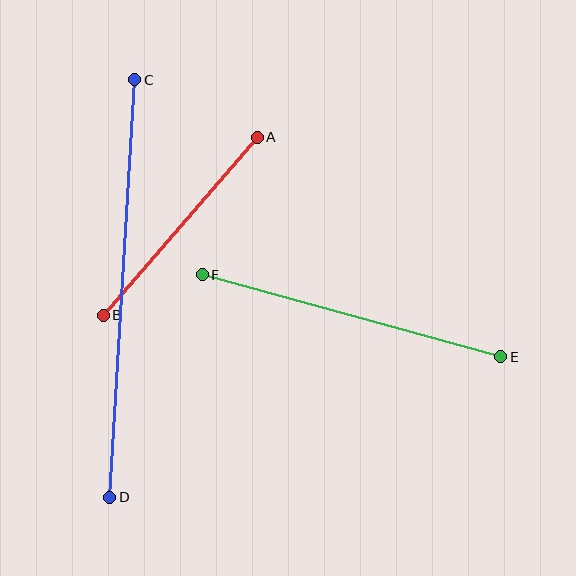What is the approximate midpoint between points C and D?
The midpoint is at approximately (122, 289) pixels.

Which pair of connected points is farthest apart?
Points C and D are farthest apart.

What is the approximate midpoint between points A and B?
The midpoint is at approximately (180, 226) pixels.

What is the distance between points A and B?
The distance is approximately 236 pixels.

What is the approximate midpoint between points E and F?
The midpoint is at approximately (351, 316) pixels.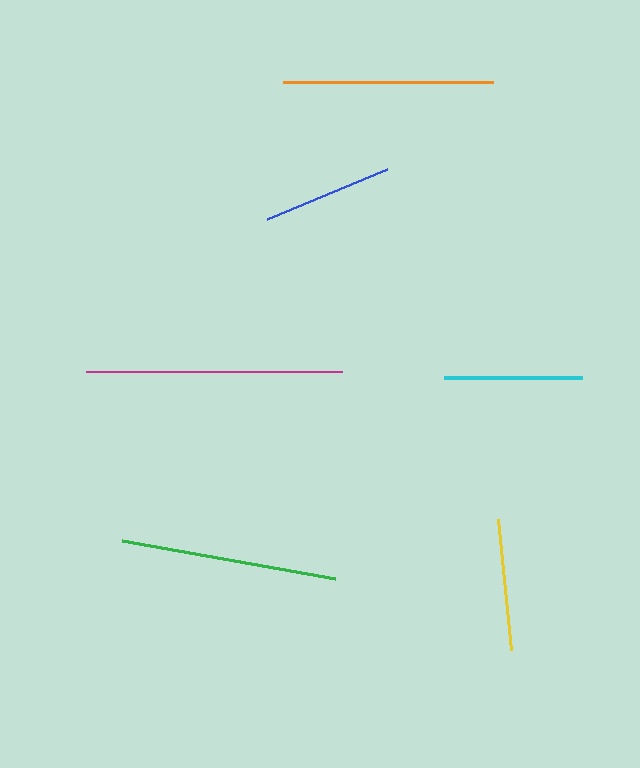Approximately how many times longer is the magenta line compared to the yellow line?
The magenta line is approximately 2.0 times the length of the yellow line.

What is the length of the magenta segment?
The magenta segment is approximately 256 pixels long.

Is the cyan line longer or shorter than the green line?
The green line is longer than the cyan line.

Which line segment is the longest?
The magenta line is the longest at approximately 256 pixels.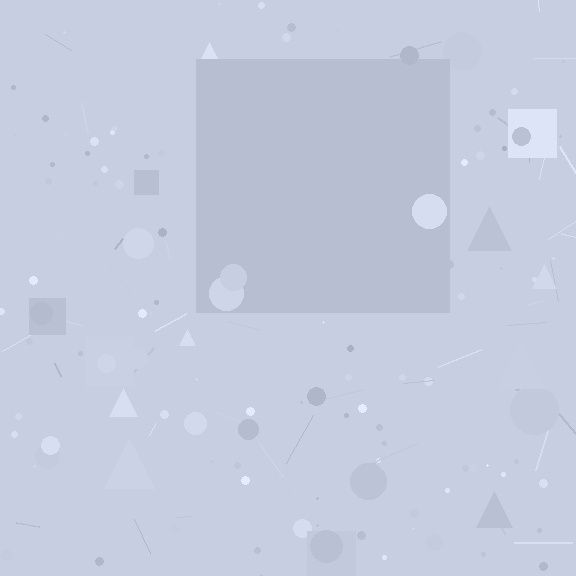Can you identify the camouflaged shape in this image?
The camouflaged shape is a square.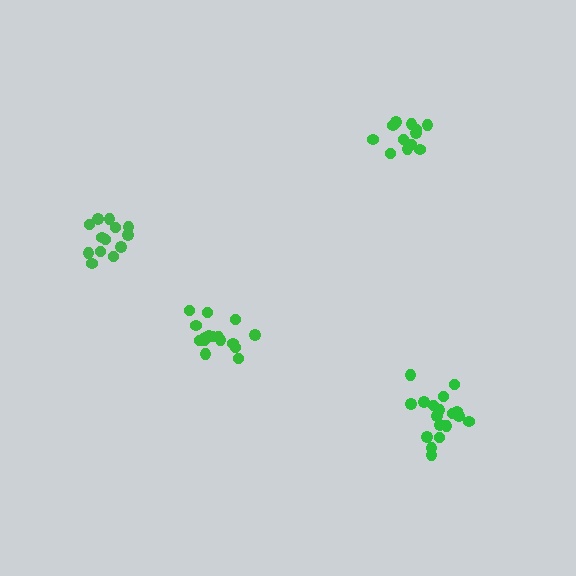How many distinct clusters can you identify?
There are 4 distinct clusters.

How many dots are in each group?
Group 1: 18 dots, Group 2: 12 dots, Group 3: 13 dots, Group 4: 16 dots (59 total).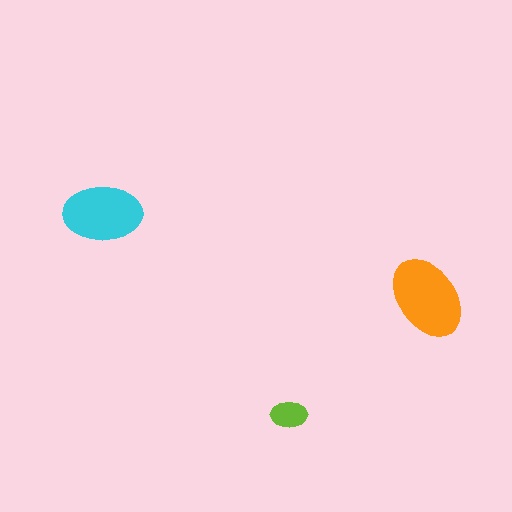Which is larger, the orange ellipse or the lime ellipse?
The orange one.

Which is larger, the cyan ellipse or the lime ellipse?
The cyan one.